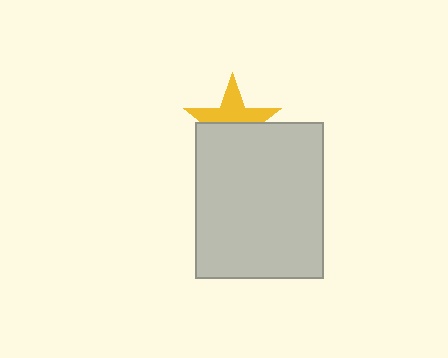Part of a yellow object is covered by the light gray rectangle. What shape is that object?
It is a star.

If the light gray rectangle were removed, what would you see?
You would see the complete yellow star.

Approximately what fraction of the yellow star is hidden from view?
Roughly 51% of the yellow star is hidden behind the light gray rectangle.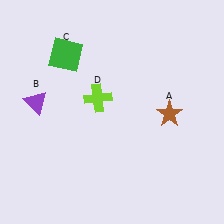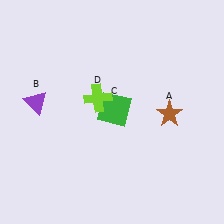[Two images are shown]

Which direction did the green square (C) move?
The green square (C) moved down.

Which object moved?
The green square (C) moved down.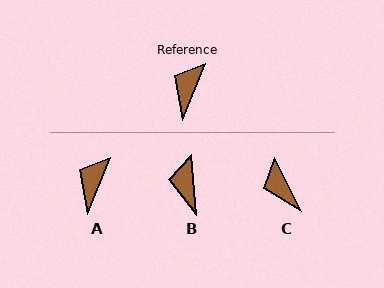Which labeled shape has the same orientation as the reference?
A.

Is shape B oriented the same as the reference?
No, it is off by about 27 degrees.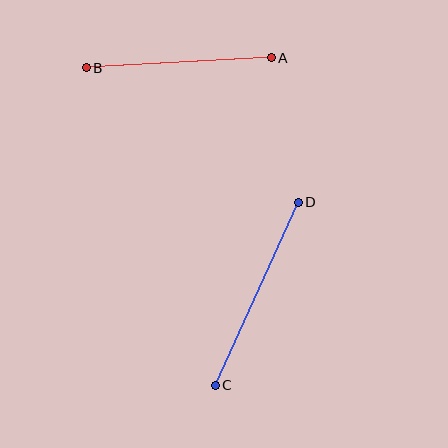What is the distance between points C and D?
The distance is approximately 201 pixels.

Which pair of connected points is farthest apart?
Points C and D are farthest apart.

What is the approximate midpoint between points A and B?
The midpoint is at approximately (179, 63) pixels.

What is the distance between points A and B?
The distance is approximately 185 pixels.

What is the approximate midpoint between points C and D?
The midpoint is at approximately (257, 294) pixels.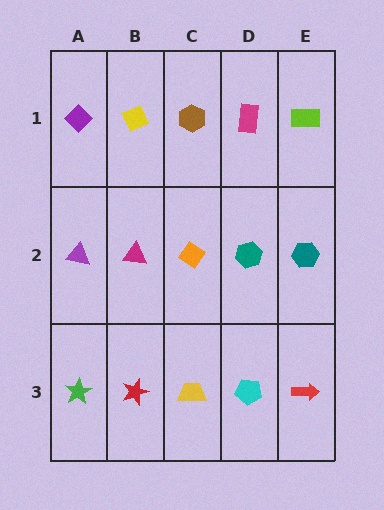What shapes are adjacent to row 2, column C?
A brown hexagon (row 1, column C), a yellow trapezoid (row 3, column C), a magenta triangle (row 2, column B), a teal hexagon (row 2, column D).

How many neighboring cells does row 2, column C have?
4.